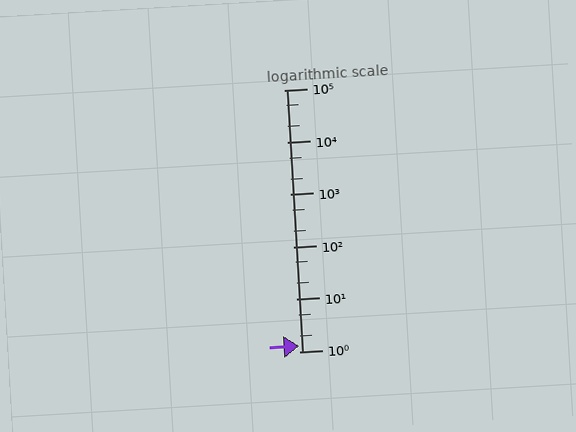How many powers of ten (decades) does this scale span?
The scale spans 5 decades, from 1 to 100000.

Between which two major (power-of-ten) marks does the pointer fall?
The pointer is between 1 and 10.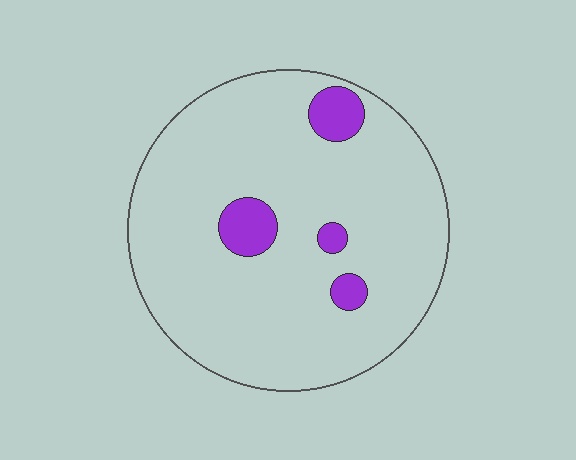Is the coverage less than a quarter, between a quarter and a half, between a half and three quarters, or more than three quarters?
Less than a quarter.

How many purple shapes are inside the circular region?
4.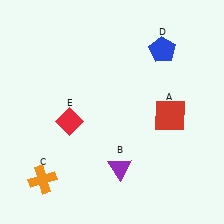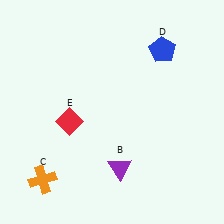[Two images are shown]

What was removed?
The red square (A) was removed in Image 2.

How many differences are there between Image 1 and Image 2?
There is 1 difference between the two images.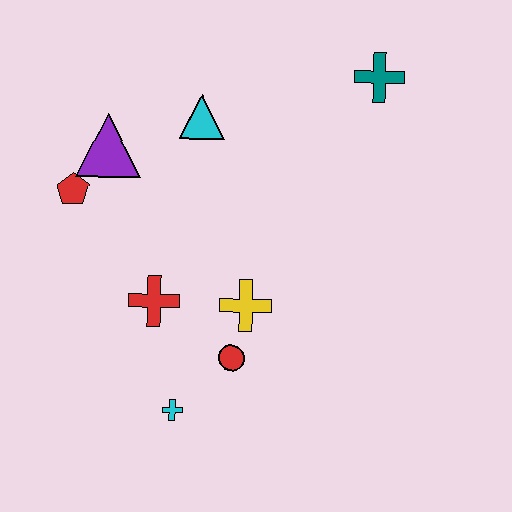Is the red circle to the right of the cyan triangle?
Yes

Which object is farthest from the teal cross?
The cyan cross is farthest from the teal cross.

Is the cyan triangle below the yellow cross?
No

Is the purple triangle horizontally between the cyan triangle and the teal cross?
No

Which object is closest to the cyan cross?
The red circle is closest to the cyan cross.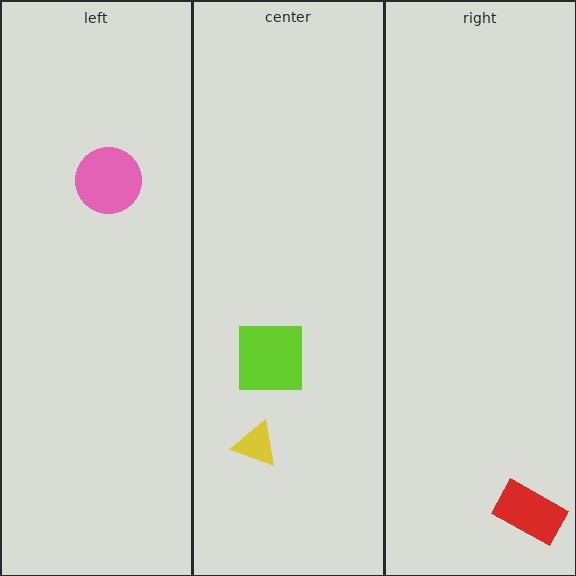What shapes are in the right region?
The red rectangle.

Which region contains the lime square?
The center region.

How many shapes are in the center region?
2.